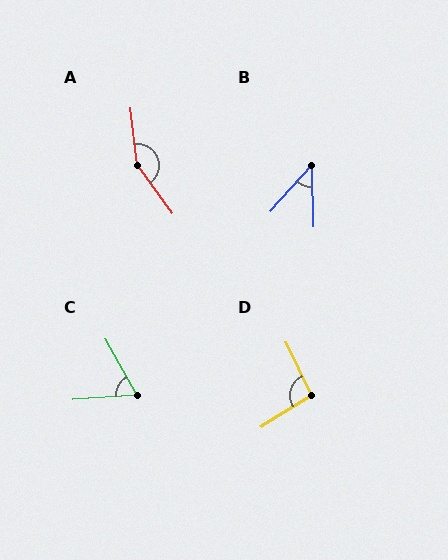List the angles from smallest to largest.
B (43°), C (64°), D (96°), A (151°).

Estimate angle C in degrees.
Approximately 64 degrees.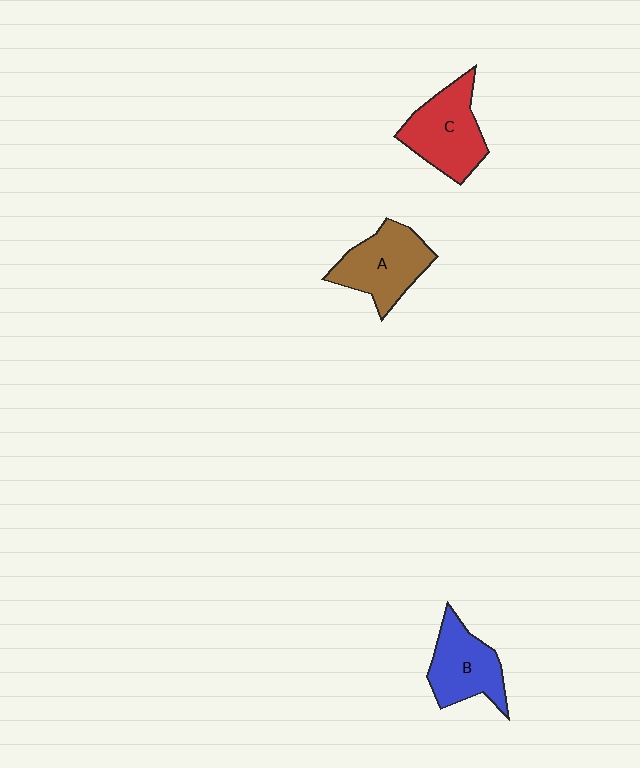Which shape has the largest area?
Shape C (red).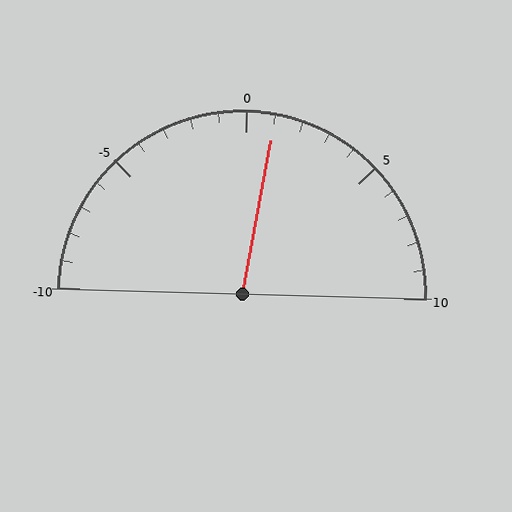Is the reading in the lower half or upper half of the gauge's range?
The reading is in the upper half of the range (-10 to 10).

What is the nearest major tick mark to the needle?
The nearest major tick mark is 0.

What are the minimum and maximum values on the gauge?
The gauge ranges from -10 to 10.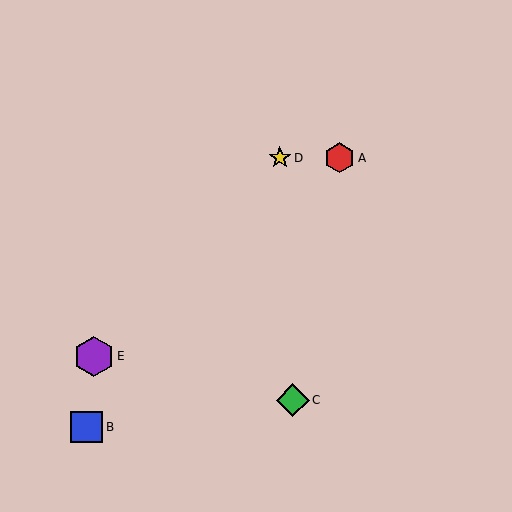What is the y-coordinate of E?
Object E is at y≈356.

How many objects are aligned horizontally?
2 objects (A, D) are aligned horizontally.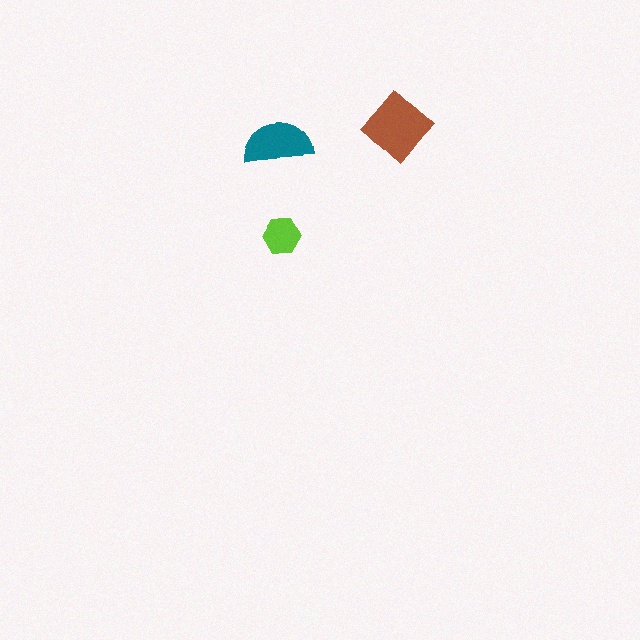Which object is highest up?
The brown diamond is topmost.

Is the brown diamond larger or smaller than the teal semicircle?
Larger.